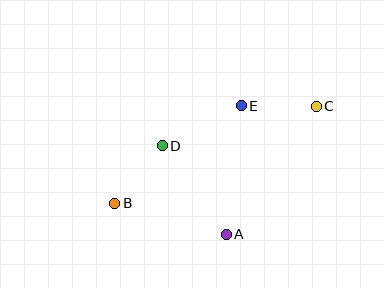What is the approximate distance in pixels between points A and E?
The distance between A and E is approximately 130 pixels.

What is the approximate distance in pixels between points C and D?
The distance between C and D is approximately 159 pixels.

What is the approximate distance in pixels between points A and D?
The distance between A and D is approximately 109 pixels.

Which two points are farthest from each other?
Points B and C are farthest from each other.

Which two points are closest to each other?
Points B and D are closest to each other.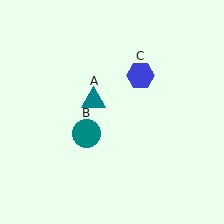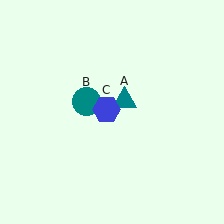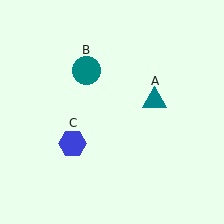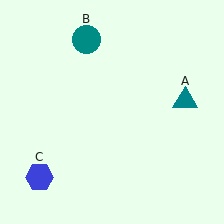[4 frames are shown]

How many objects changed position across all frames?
3 objects changed position: teal triangle (object A), teal circle (object B), blue hexagon (object C).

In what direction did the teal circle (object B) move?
The teal circle (object B) moved up.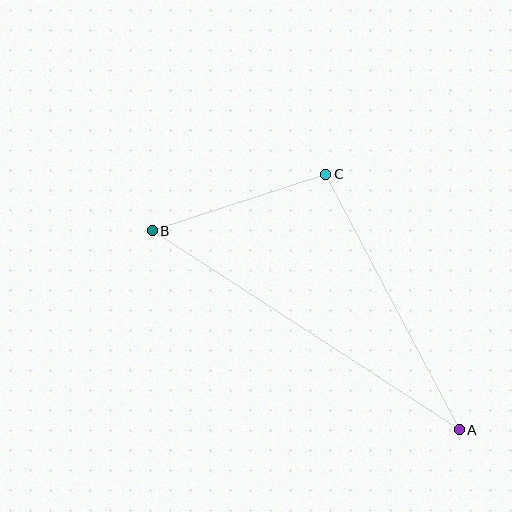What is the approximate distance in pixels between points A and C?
The distance between A and C is approximately 288 pixels.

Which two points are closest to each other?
Points B and C are closest to each other.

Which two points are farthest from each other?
Points A and B are farthest from each other.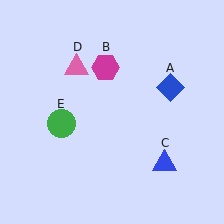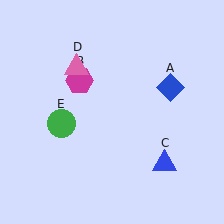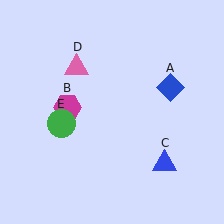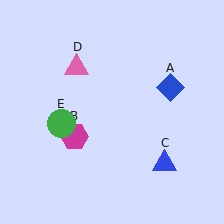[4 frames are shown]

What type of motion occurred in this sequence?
The magenta hexagon (object B) rotated counterclockwise around the center of the scene.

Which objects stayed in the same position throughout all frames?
Blue diamond (object A) and blue triangle (object C) and pink triangle (object D) and green circle (object E) remained stationary.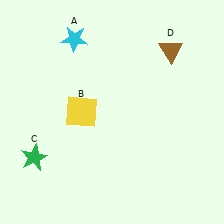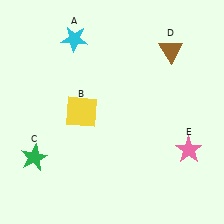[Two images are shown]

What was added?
A pink star (E) was added in Image 2.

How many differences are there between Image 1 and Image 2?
There is 1 difference between the two images.